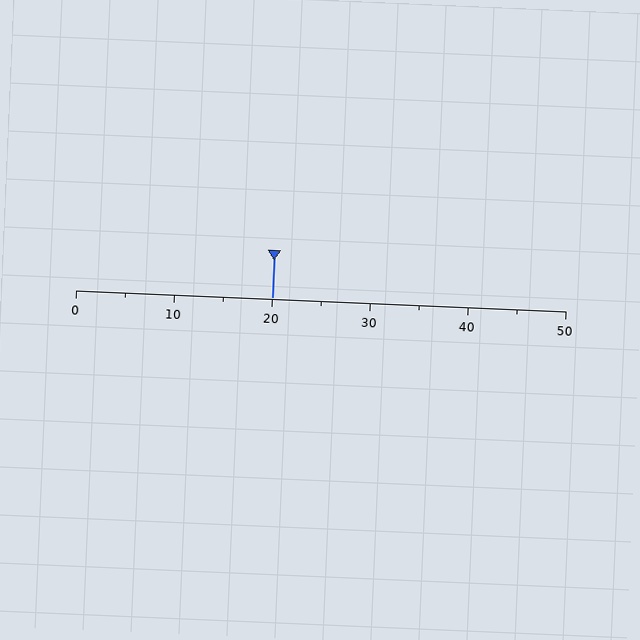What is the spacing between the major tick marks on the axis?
The major ticks are spaced 10 apart.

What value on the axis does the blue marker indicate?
The marker indicates approximately 20.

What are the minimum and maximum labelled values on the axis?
The axis runs from 0 to 50.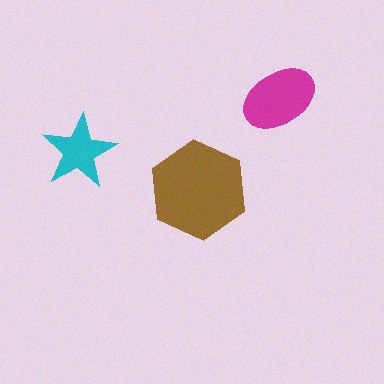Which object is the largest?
The brown hexagon.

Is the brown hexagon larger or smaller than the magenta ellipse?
Larger.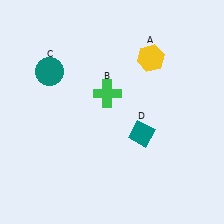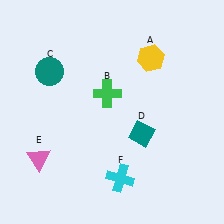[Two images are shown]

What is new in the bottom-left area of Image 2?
A pink triangle (E) was added in the bottom-left area of Image 2.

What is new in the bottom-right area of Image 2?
A cyan cross (F) was added in the bottom-right area of Image 2.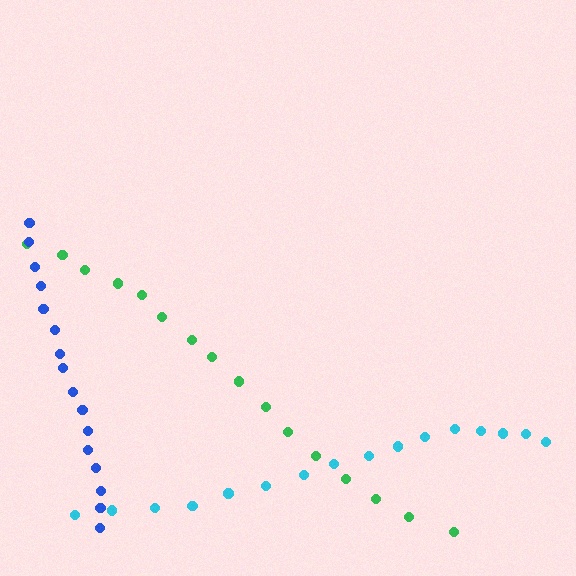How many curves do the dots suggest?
There are 3 distinct paths.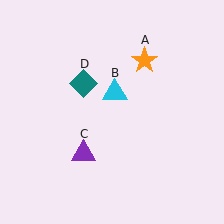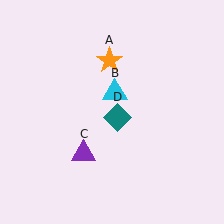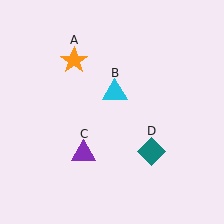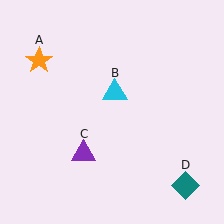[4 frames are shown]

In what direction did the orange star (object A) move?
The orange star (object A) moved left.